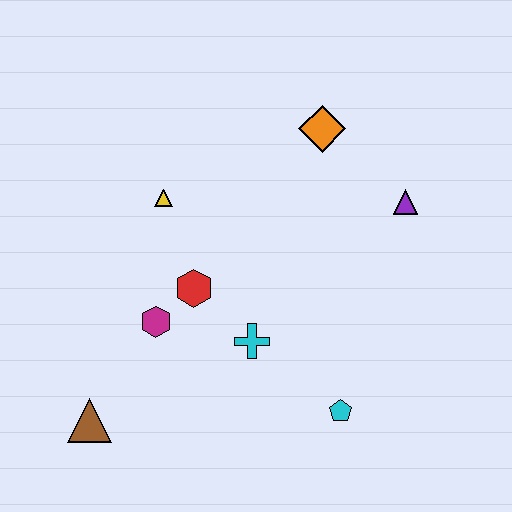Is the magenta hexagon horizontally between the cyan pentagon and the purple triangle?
No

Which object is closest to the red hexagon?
The magenta hexagon is closest to the red hexagon.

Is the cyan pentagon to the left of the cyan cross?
No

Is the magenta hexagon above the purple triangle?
No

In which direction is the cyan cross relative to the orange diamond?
The cyan cross is below the orange diamond.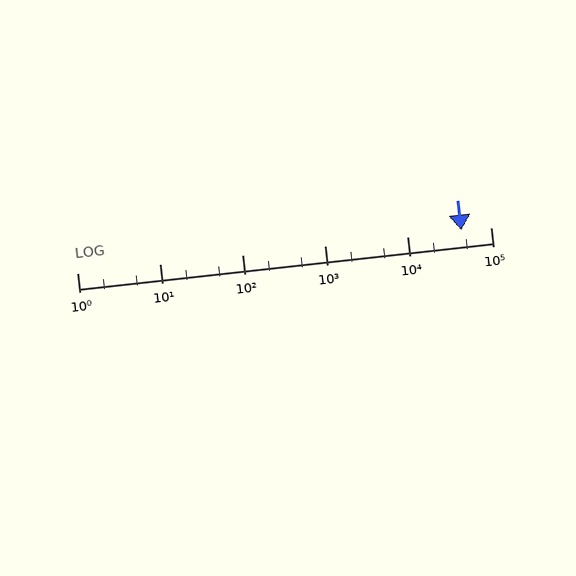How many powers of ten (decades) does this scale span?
The scale spans 5 decades, from 1 to 100000.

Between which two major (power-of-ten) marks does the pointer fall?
The pointer is between 10000 and 100000.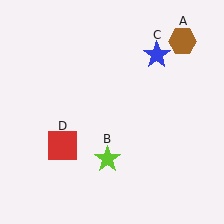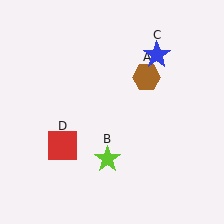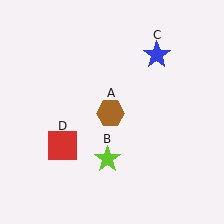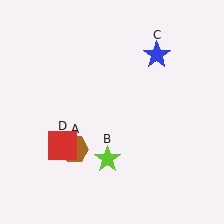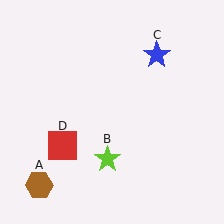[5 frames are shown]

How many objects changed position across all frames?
1 object changed position: brown hexagon (object A).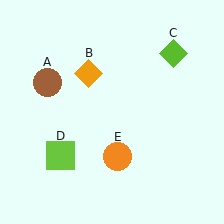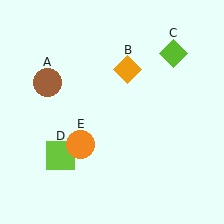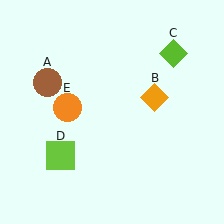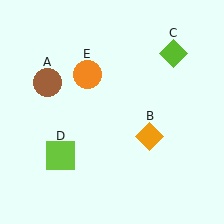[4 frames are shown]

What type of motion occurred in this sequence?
The orange diamond (object B), orange circle (object E) rotated clockwise around the center of the scene.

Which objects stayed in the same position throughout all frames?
Brown circle (object A) and lime diamond (object C) and lime square (object D) remained stationary.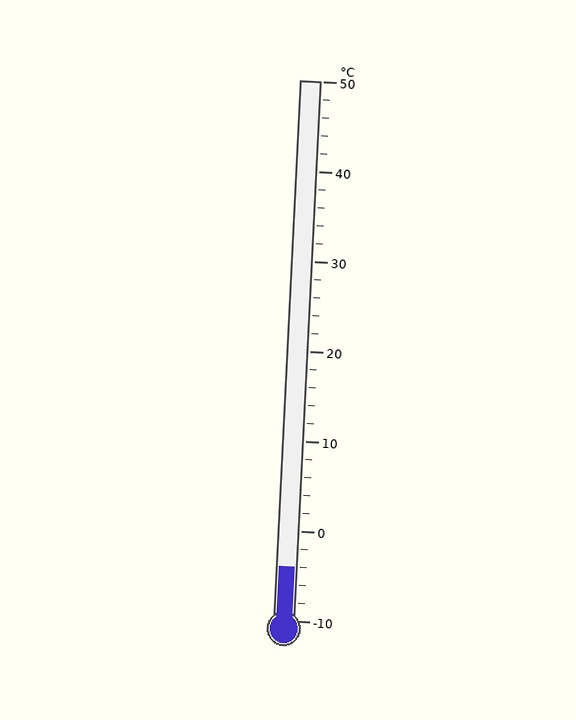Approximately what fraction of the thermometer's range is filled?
The thermometer is filled to approximately 10% of its range.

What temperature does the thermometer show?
The thermometer shows approximately -4°C.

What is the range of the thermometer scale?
The thermometer scale ranges from -10°C to 50°C.